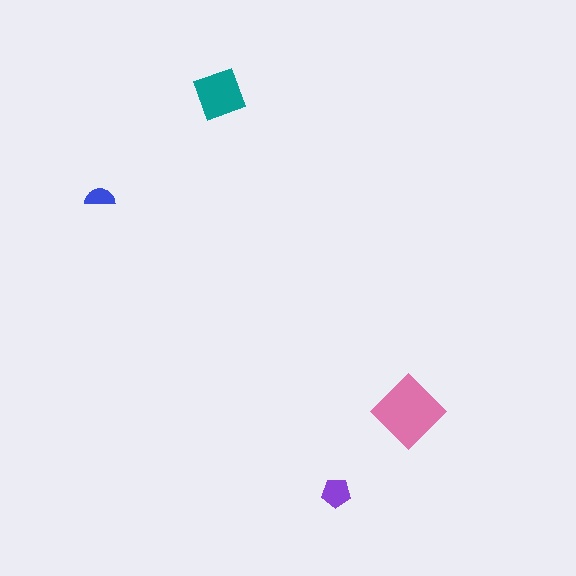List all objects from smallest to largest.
The blue semicircle, the purple pentagon, the teal square, the pink diamond.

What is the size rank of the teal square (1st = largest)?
2nd.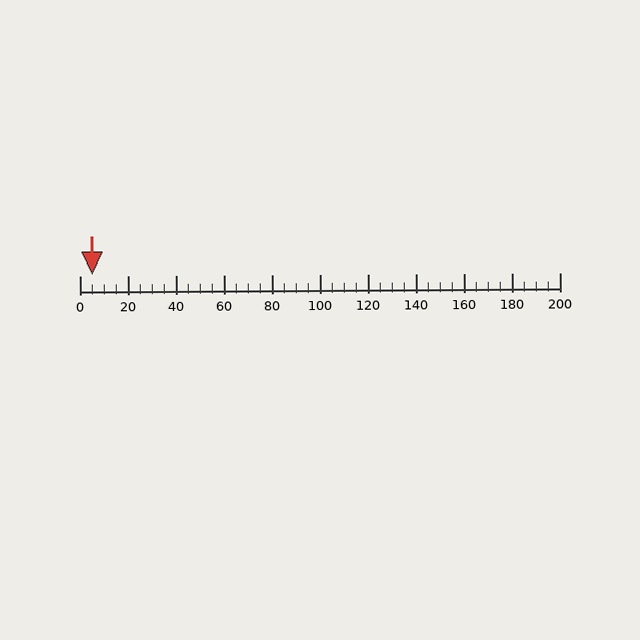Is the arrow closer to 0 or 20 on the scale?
The arrow is closer to 0.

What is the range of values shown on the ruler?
The ruler shows values from 0 to 200.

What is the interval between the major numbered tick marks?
The major tick marks are spaced 20 units apart.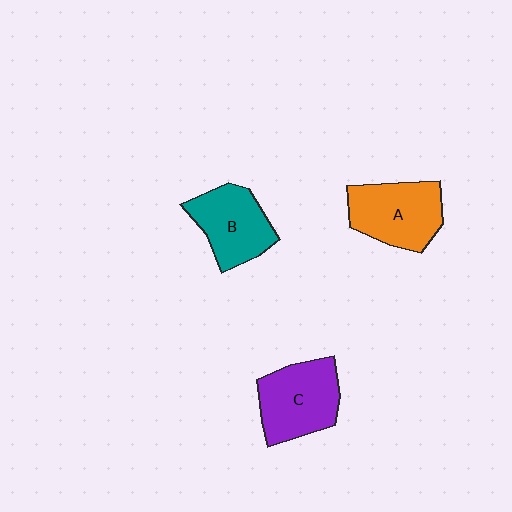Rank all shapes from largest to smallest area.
From largest to smallest: C (purple), A (orange), B (teal).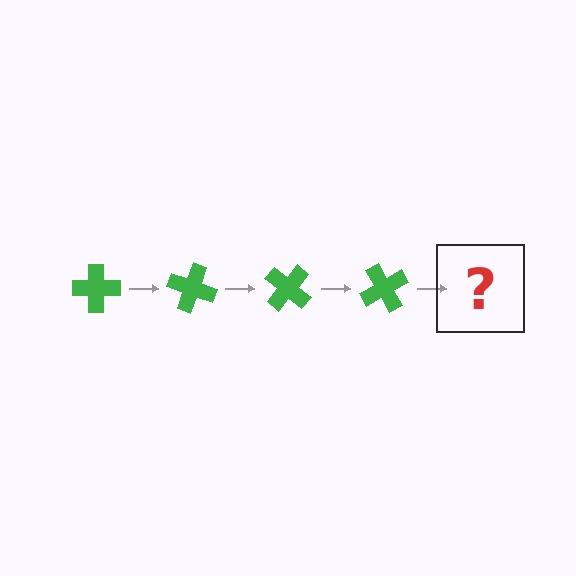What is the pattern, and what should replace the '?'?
The pattern is that the cross rotates 20 degrees each step. The '?' should be a green cross rotated 80 degrees.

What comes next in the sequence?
The next element should be a green cross rotated 80 degrees.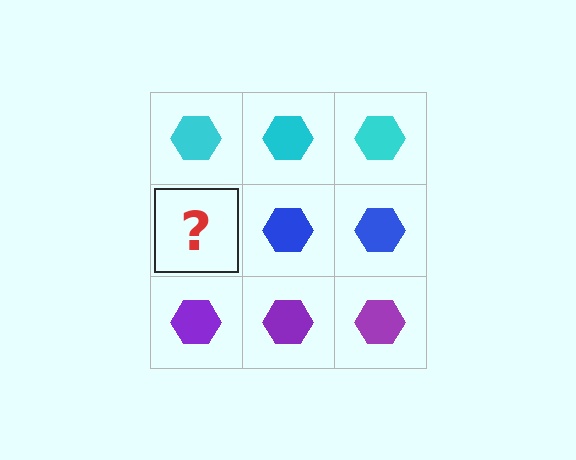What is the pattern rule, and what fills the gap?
The rule is that each row has a consistent color. The gap should be filled with a blue hexagon.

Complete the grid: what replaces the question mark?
The question mark should be replaced with a blue hexagon.